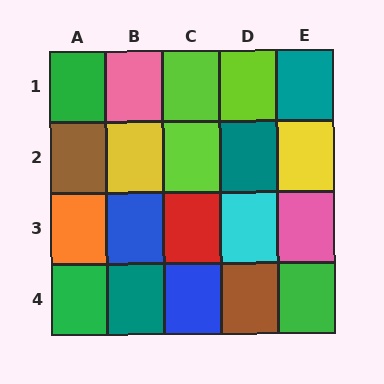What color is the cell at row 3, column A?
Orange.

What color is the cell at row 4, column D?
Brown.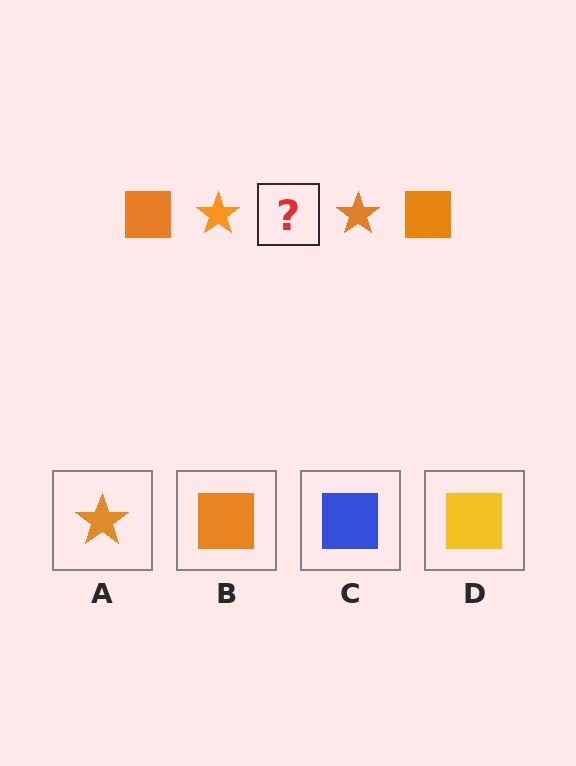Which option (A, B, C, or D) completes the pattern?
B.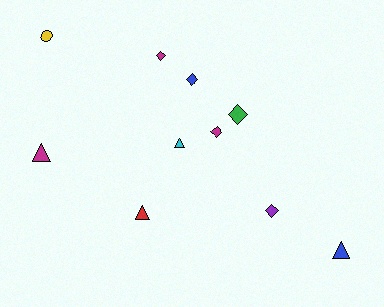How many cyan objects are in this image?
There is 1 cyan object.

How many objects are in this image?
There are 10 objects.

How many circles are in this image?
There is 1 circle.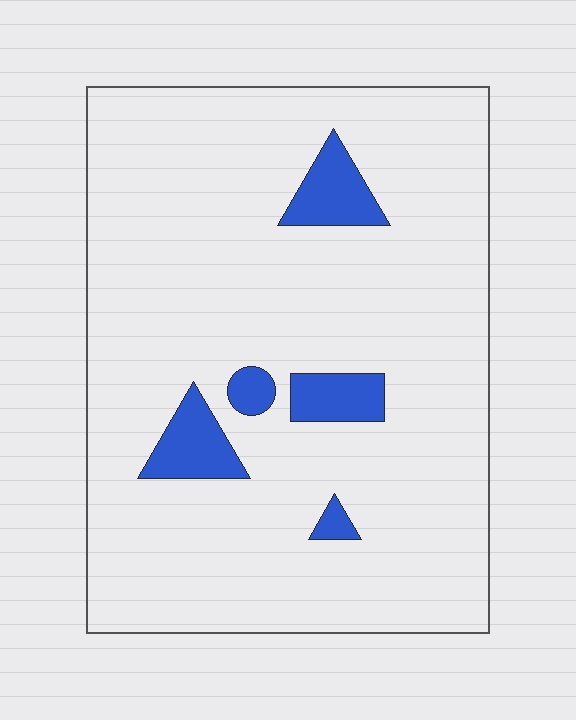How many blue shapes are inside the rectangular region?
5.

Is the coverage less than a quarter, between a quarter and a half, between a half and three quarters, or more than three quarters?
Less than a quarter.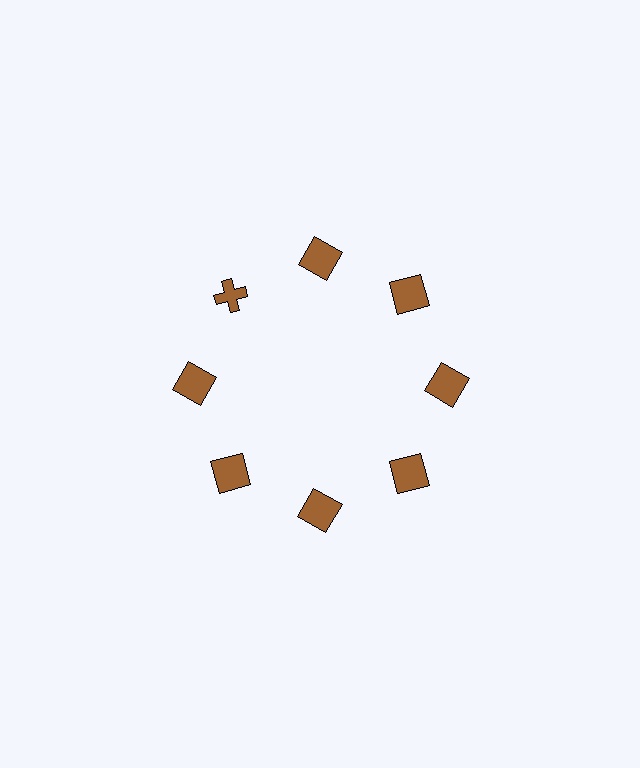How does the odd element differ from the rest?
It has a different shape: cross instead of square.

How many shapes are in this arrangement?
There are 8 shapes arranged in a ring pattern.